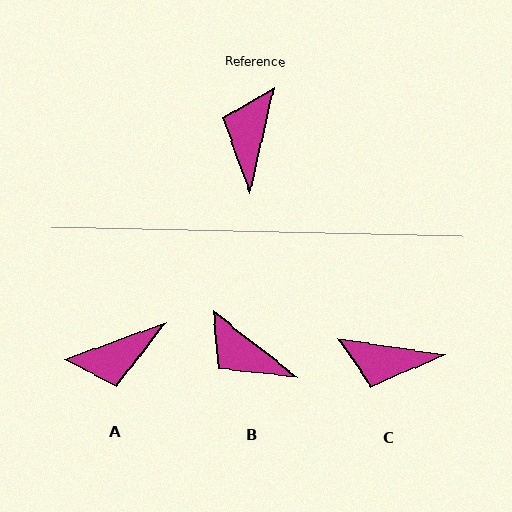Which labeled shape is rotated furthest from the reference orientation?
A, about 123 degrees away.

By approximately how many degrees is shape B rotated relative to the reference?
Approximately 64 degrees counter-clockwise.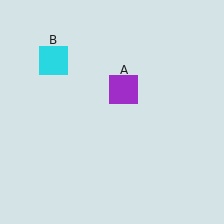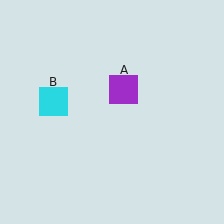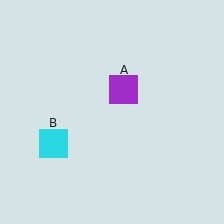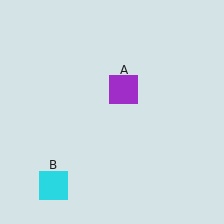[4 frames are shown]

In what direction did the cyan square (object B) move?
The cyan square (object B) moved down.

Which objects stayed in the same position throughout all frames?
Purple square (object A) remained stationary.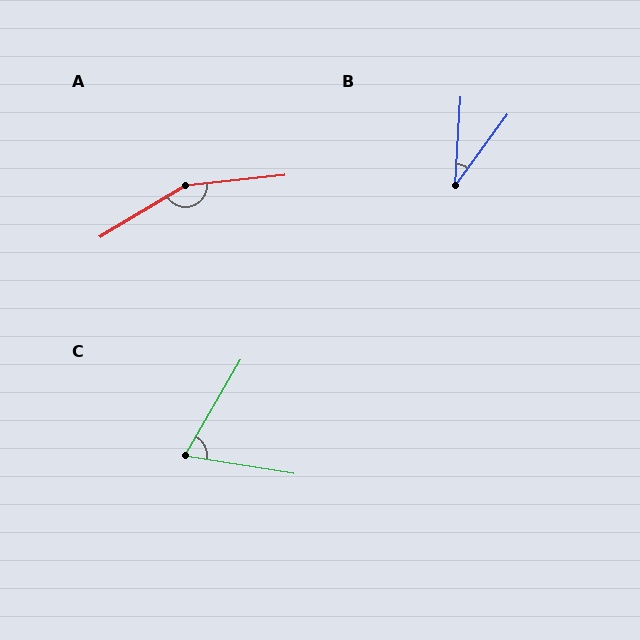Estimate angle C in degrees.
Approximately 69 degrees.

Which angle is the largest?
A, at approximately 155 degrees.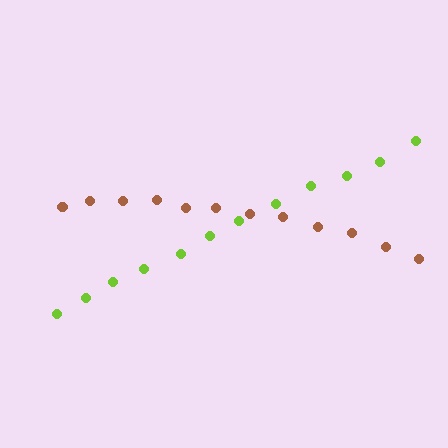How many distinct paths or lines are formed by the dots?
There are 2 distinct paths.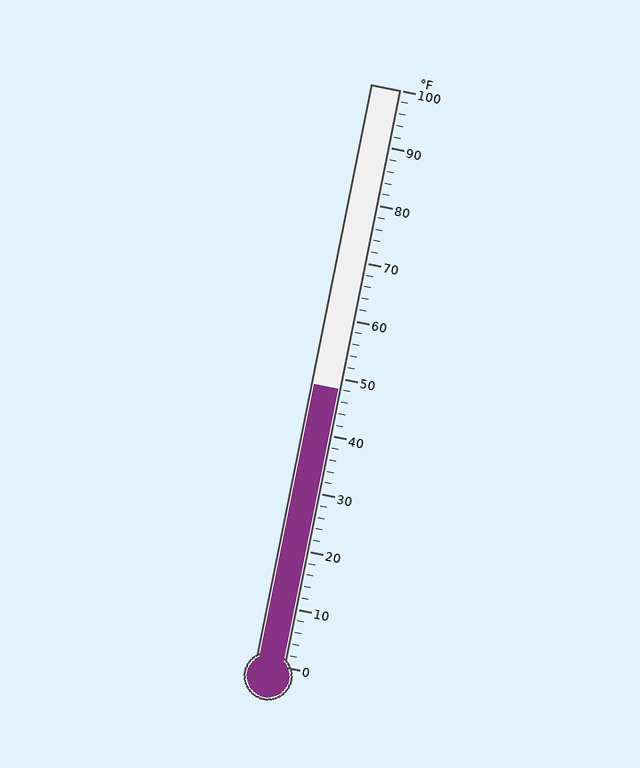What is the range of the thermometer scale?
The thermometer scale ranges from 0°F to 100°F.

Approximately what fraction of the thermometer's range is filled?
The thermometer is filled to approximately 50% of its range.